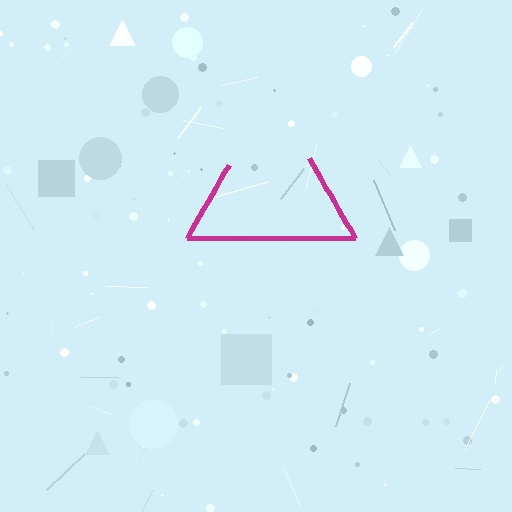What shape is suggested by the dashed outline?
The dashed outline suggests a triangle.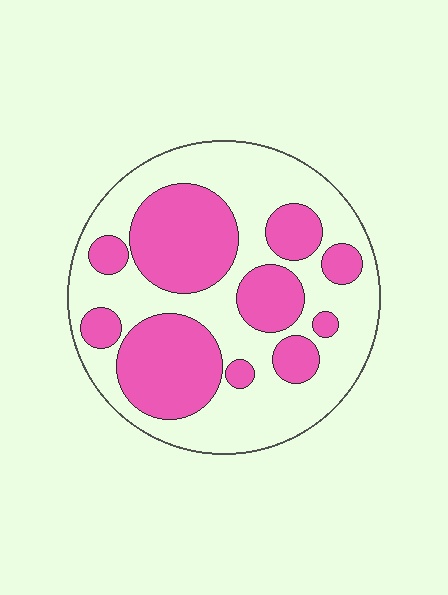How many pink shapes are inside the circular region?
10.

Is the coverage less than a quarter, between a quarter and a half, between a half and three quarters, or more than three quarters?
Between a quarter and a half.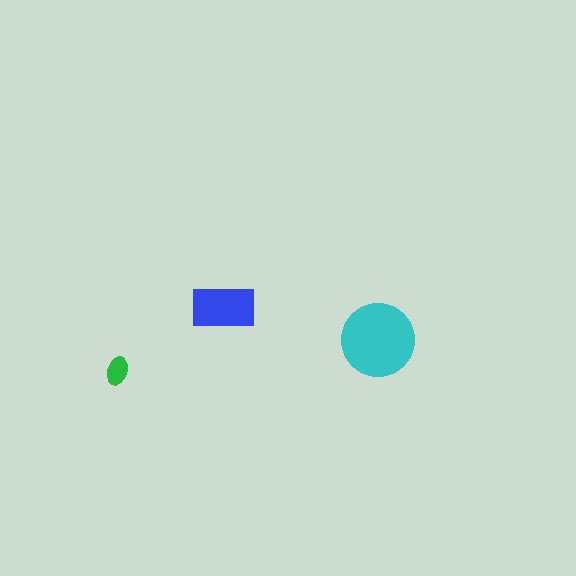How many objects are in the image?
There are 3 objects in the image.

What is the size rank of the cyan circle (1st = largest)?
1st.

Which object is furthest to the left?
The green ellipse is leftmost.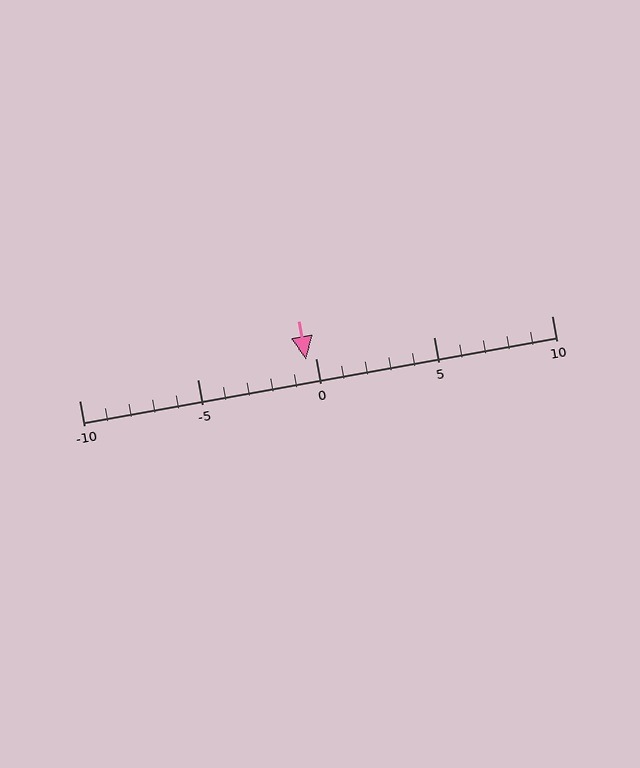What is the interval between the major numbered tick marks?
The major tick marks are spaced 5 units apart.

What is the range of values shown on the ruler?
The ruler shows values from -10 to 10.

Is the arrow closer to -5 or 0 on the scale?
The arrow is closer to 0.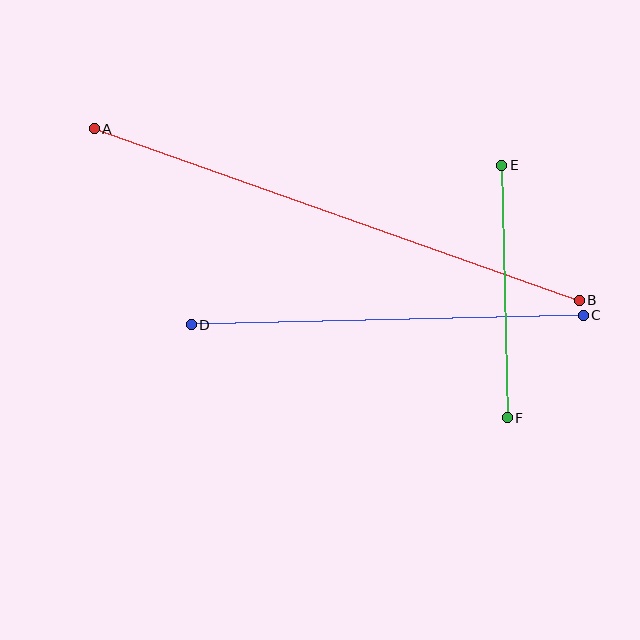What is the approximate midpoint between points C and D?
The midpoint is at approximately (387, 320) pixels.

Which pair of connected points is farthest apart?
Points A and B are farthest apart.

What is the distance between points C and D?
The distance is approximately 392 pixels.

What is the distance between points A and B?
The distance is approximately 515 pixels.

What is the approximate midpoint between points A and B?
The midpoint is at approximately (337, 215) pixels.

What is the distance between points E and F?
The distance is approximately 252 pixels.